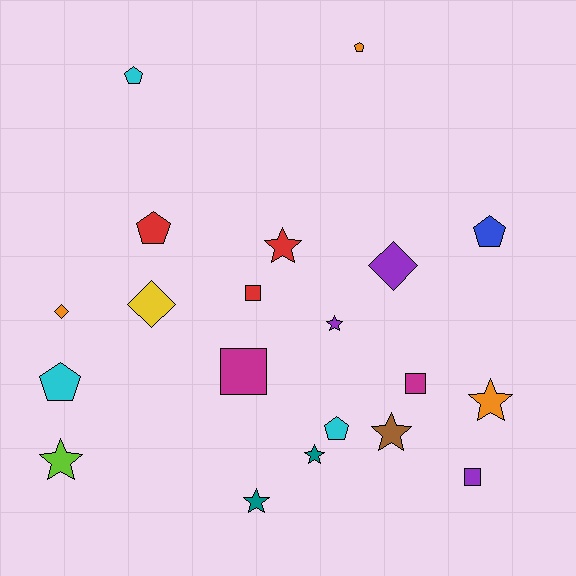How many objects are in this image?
There are 20 objects.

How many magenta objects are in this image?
There are 2 magenta objects.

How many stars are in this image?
There are 7 stars.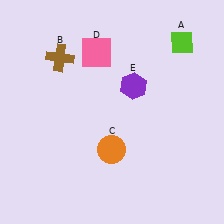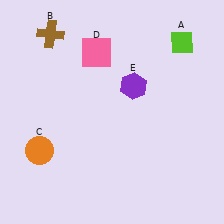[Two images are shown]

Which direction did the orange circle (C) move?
The orange circle (C) moved left.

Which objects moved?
The objects that moved are: the brown cross (B), the orange circle (C).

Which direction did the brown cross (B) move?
The brown cross (B) moved up.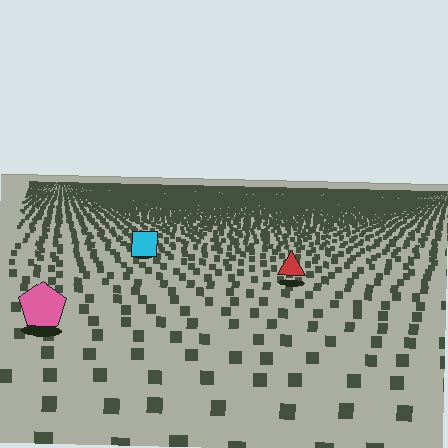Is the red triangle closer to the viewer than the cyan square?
Yes. The red triangle is closer — you can tell from the texture gradient: the ground texture is coarser near it.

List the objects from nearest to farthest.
From nearest to farthest: the pink pentagon, the red triangle, the cyan square.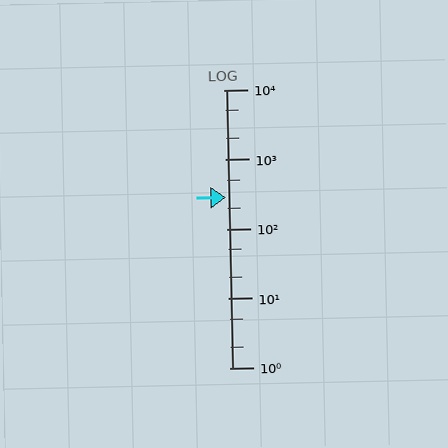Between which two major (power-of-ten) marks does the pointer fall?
The pointer is between 100 and 1000.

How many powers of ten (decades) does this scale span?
The scale spans 4 decades, from 1 to 10000.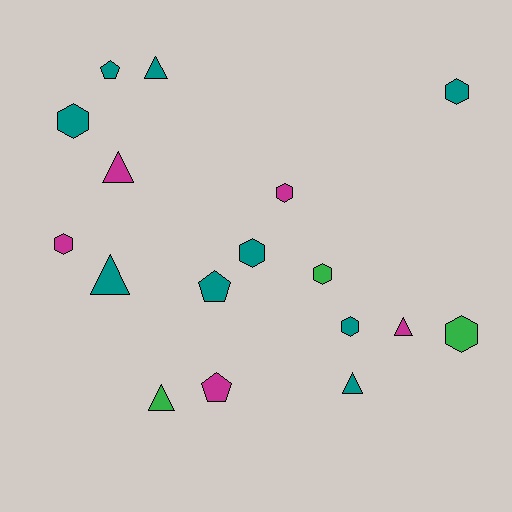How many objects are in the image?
There are 17 objects.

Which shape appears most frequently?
Hexagon, with 8 objects.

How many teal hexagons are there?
There are 4 teal hexagons.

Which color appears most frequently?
Teal, with 9 objects.